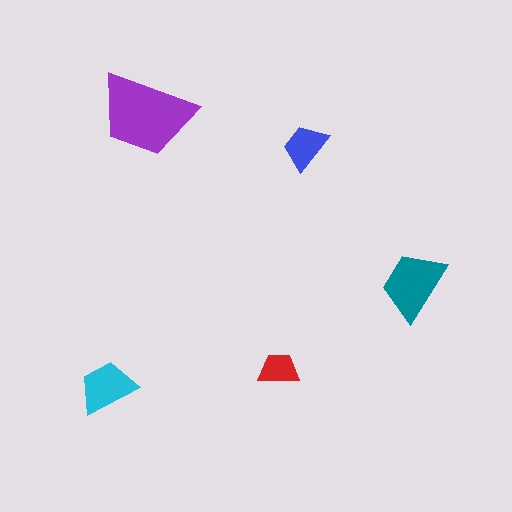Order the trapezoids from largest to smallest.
the purple one, the teal one, the cyan one, the blue one, the red one.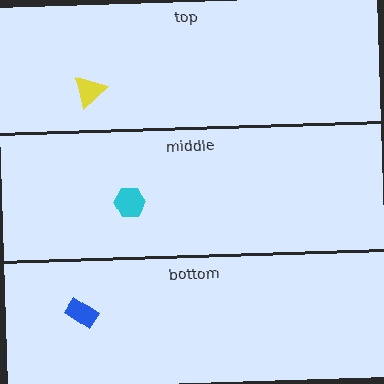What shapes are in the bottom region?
The blue rectangle.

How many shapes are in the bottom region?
1.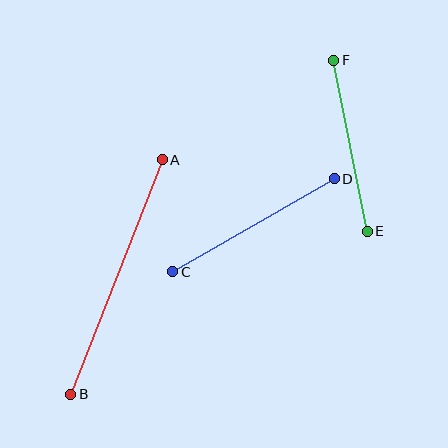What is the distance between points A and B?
The distance is approximately 251 pixels.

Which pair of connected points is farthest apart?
Points A and B are farthest apart.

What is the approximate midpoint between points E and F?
The midpoint is at approximately (350, 146) pixels.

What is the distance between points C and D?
The distance is approximately 186 pixels.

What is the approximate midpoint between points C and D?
The midpoint is at approximately (253, 225) pixels.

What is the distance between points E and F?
The distance is approximately 174 pixels.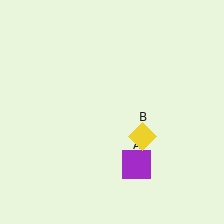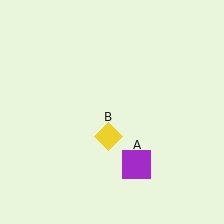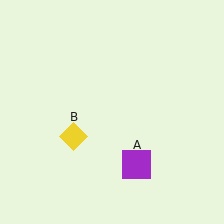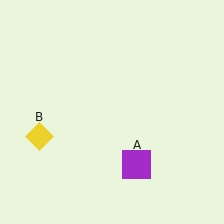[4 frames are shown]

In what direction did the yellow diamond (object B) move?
The yellow diamond (object B) moved left.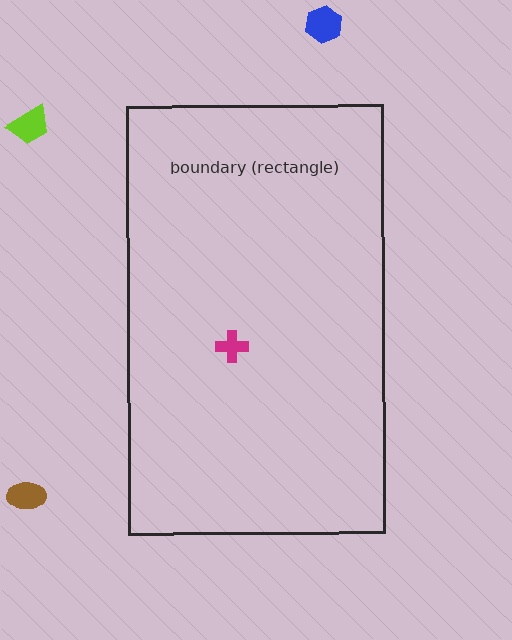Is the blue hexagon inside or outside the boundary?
Outside.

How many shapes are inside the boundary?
1 inside, 3 outside.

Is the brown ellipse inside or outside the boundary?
Outside.